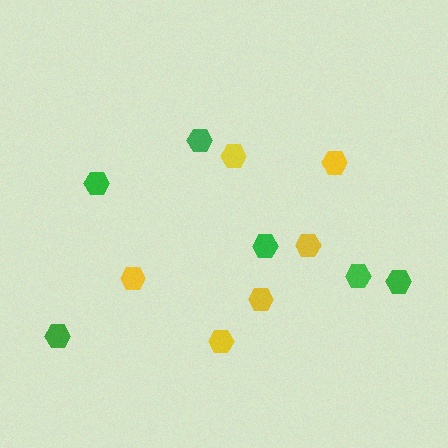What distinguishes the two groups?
There are 2 groups: one group of yellow hexagons (6) and one group of green hexagons (6).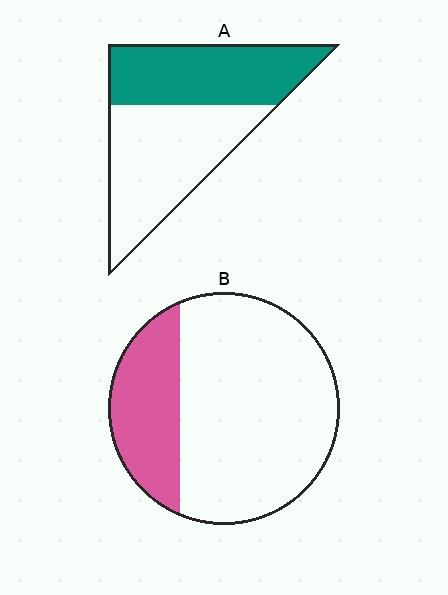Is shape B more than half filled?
No.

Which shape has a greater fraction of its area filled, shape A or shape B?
Shape A.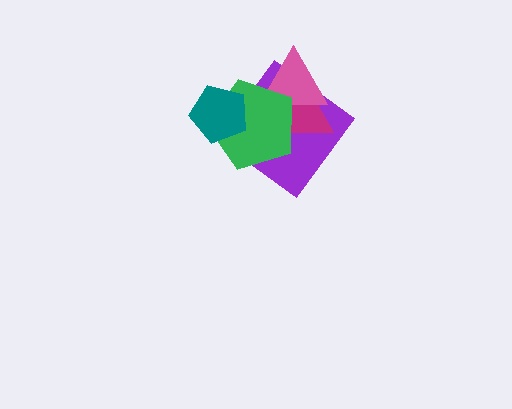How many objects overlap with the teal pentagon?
2 objects overlap with the teal pentagon.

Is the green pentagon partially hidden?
Yes, it is partially covered by another shape.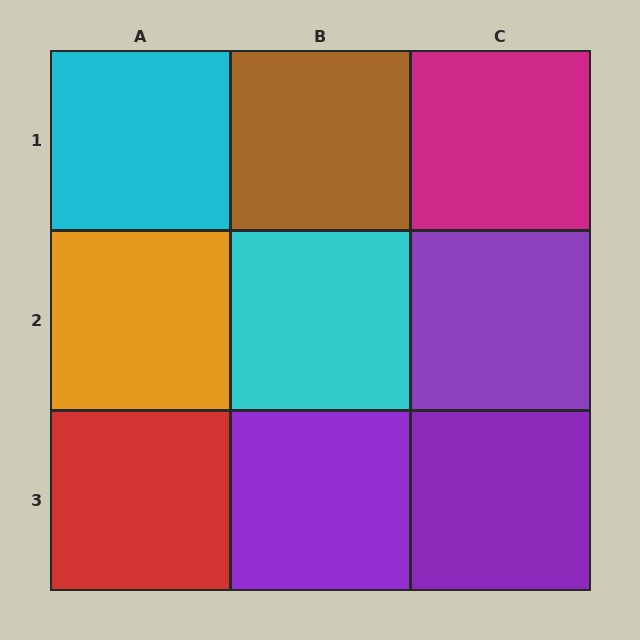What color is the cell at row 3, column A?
Red.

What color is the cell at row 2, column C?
Purple.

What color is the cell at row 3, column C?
Purple.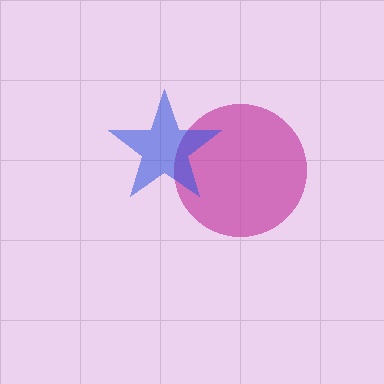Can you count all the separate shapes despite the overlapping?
Yes, there are 2 separate shapes.